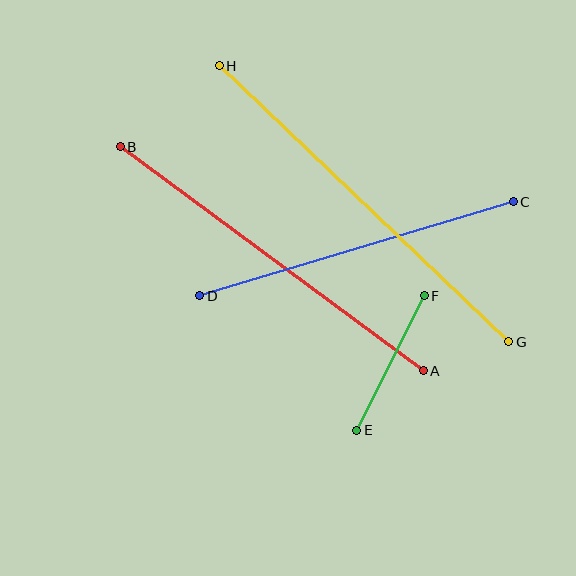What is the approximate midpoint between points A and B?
The midpoint is at approximately (272, 259) pixels.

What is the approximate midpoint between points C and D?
The midpoint is at approximately (357, 249) pixels.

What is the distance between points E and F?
The distance is approximately 151 pixels.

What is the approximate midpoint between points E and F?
The midpoint is at approximately (391, 363) pixels.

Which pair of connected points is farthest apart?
Points G and H are farthest apart.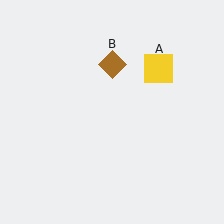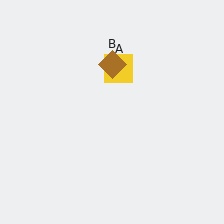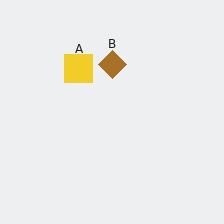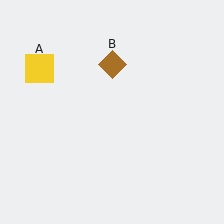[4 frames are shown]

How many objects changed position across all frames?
1 object changed position: yellow square (object A).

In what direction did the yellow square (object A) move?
The yellow square (object A) moved left.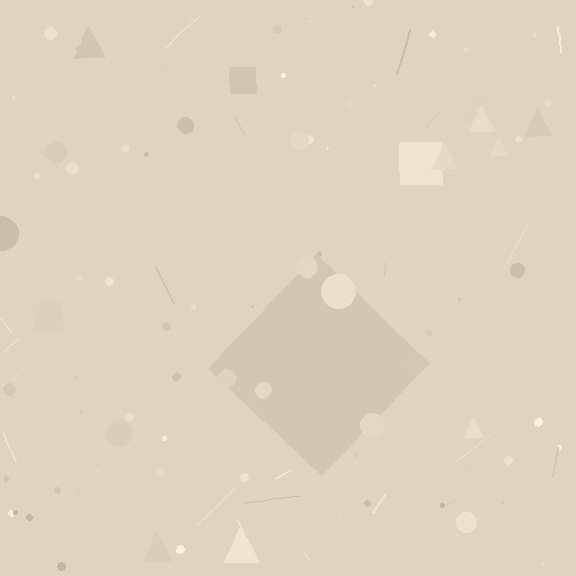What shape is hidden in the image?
A diamond is hidden in the image.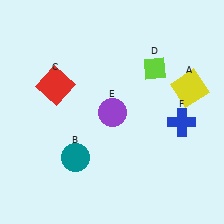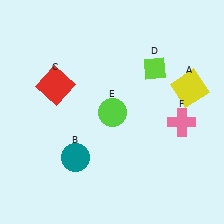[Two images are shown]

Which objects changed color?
E changed from purple to lime. F changed from blue to pink.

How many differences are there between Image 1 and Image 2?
There are 2 differences between the two images.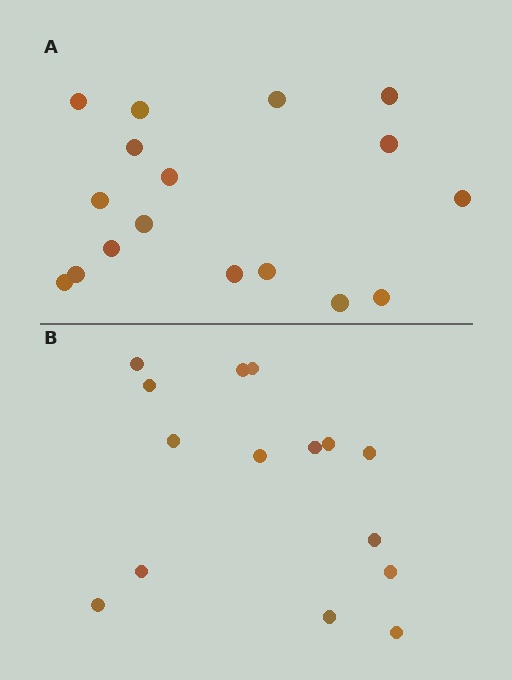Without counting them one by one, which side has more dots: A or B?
Region A (the top region) has more dots.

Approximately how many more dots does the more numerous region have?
Region A has just a few more — roughly 2 or 3 more dots than region B.